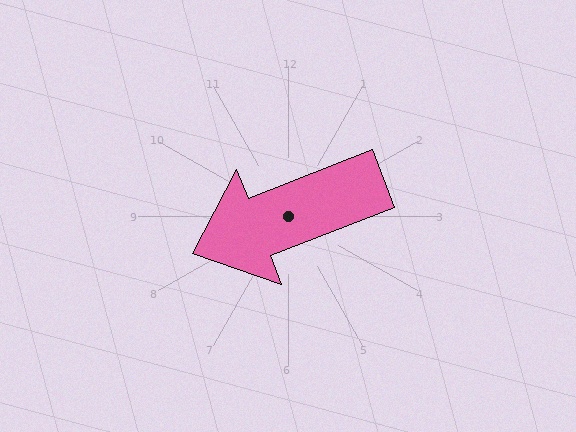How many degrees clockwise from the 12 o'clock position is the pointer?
Approximately 249 degrees.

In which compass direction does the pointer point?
West.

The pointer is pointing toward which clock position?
Roughly 8 o'clock.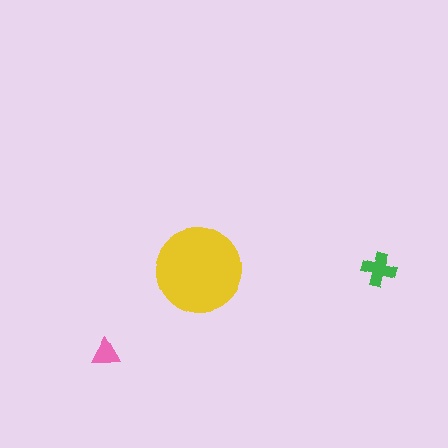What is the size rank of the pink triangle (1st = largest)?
3rd.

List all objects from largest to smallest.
The yellow circle, the green cross, the pink triangle.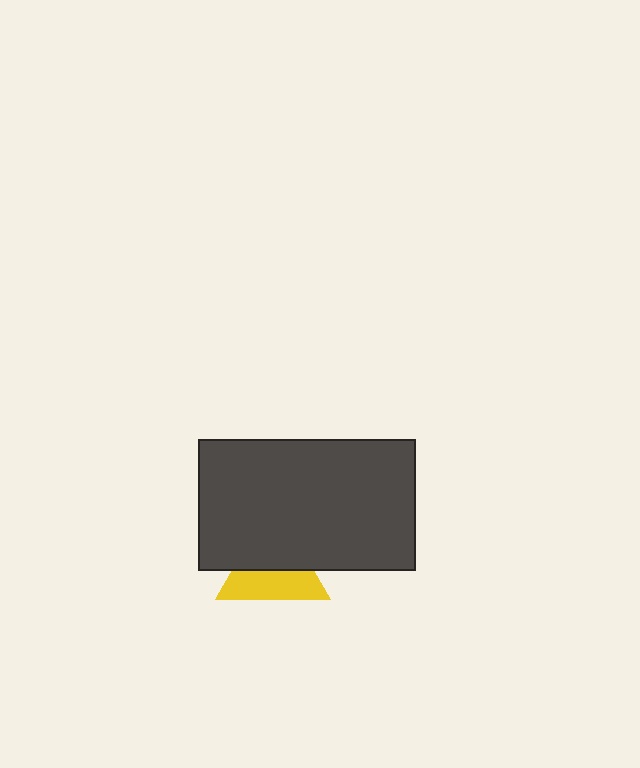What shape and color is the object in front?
The object in front is a dark gray rectangle.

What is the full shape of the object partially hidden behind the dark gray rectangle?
The partially hidden object is a yellow triangle.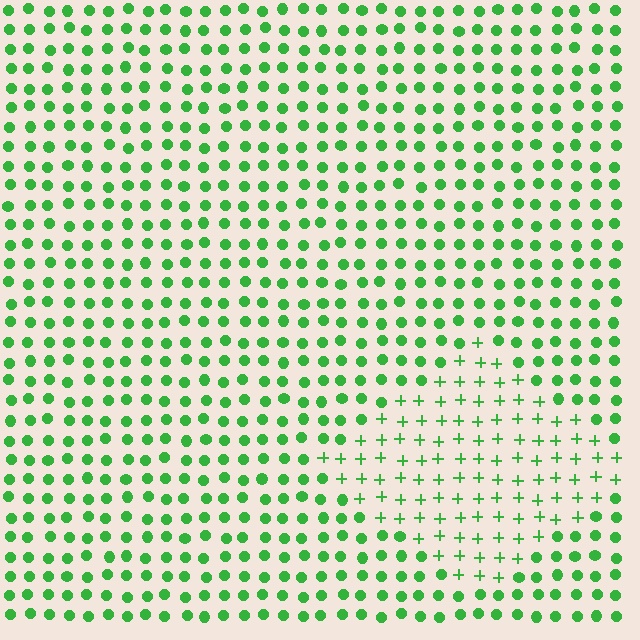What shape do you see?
I see a diamond.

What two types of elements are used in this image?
The image uses plus signs inside the diamond region and circles outside it.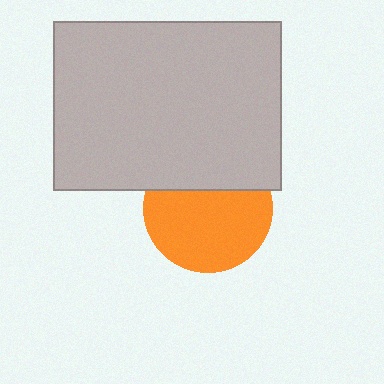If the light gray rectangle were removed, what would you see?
You would see the complete orange circle.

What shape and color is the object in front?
The object in front is a light gray rectangle.